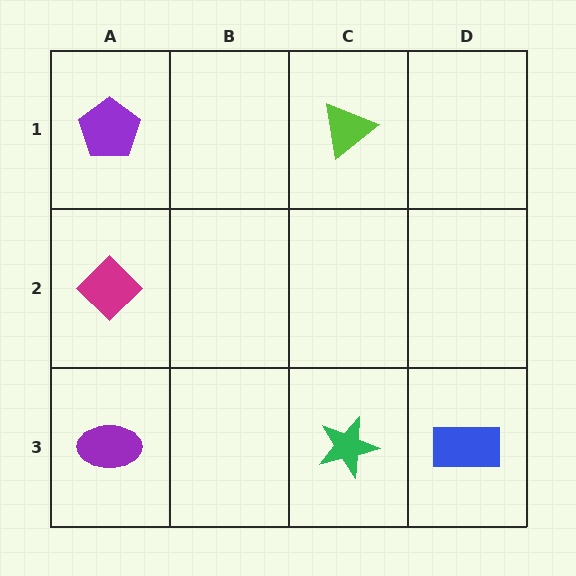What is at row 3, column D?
A blue rectangle.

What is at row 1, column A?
A purple pentagon.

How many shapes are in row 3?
3 shapes.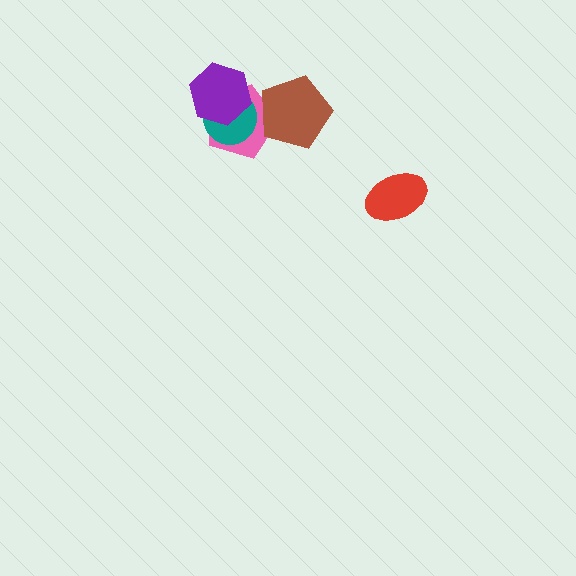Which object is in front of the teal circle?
The purple hexagon is in front of the teal circle.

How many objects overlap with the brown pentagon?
1 object overlaps with the brown pentagon.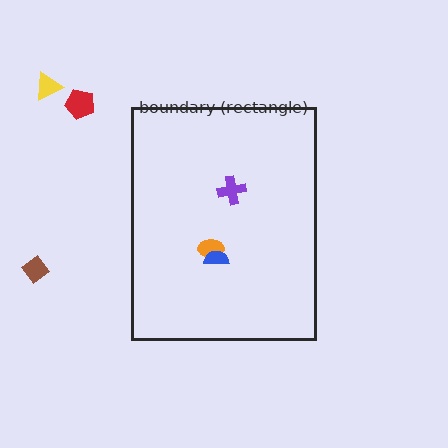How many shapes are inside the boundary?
3 inside, 3 outside.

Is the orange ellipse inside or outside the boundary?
Inside.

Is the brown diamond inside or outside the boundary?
Outside.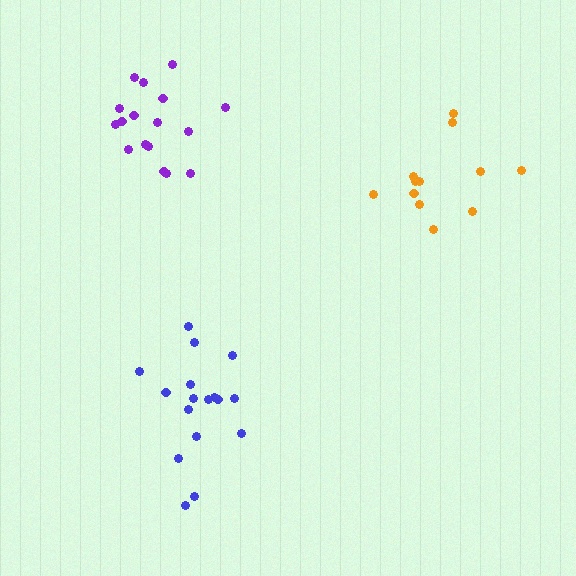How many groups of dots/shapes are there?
There are 3 groups.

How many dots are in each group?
Group 1: 17 dots, Group 2: 12 dots, Group 3: 17 dots (46 total).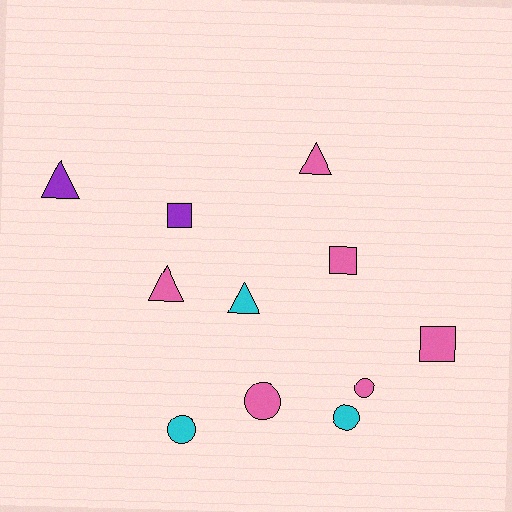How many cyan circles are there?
There are 2 cyan circles.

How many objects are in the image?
There are 11 objects.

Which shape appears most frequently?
Triangle, with 4 objects.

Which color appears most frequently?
Pink, with 6 objects.